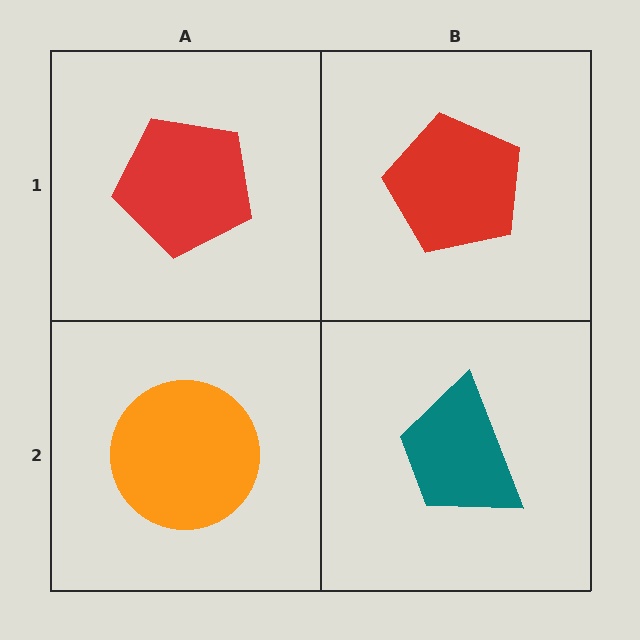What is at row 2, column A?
An orange circle.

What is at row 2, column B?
A teal trapezoid.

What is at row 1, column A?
A red pentagon.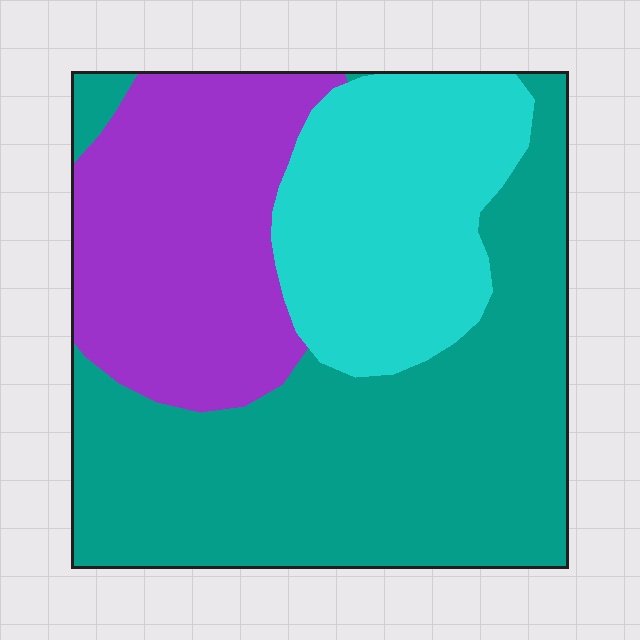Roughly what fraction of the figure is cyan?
Cyan covers about 25% of the figure.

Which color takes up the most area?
Teal, at roughly 50%.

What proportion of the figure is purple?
Purple takes up between a sixth and a third of the figure.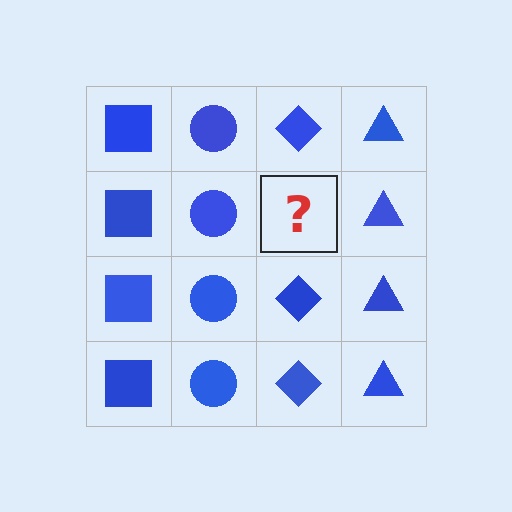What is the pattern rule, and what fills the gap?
The rule is that each column has a consistent shape. The gap should be filled with a blue diamond.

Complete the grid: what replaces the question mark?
The question mark should be replaced with a blue diamond.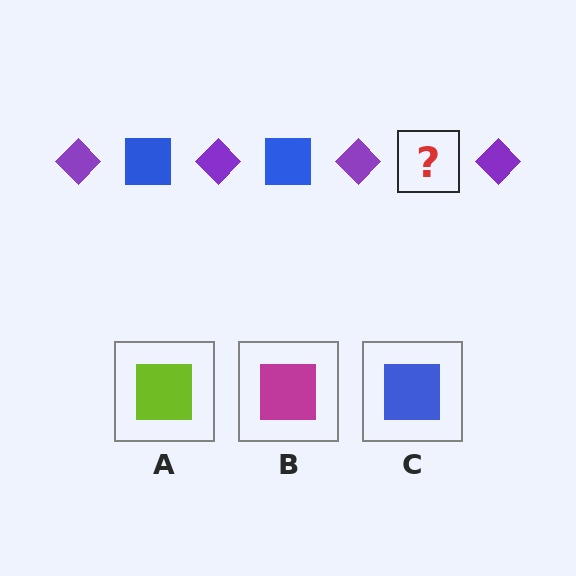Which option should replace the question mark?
Option C.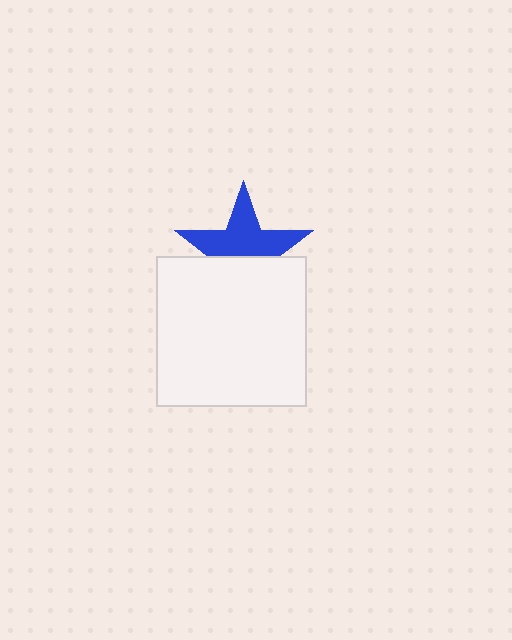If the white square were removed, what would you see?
You would see the complete blue star.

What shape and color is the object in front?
The object in front is a white square.